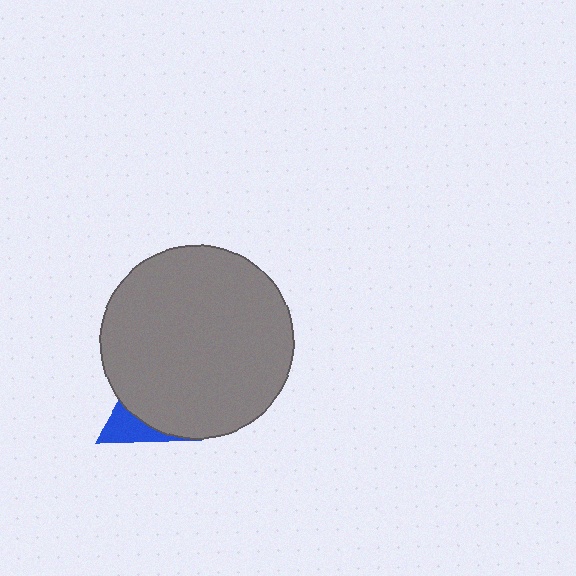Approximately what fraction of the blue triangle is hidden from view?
Roughly 69% of the blue triangle is hidden behind the gray circle.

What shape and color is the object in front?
The object in front is a gray circle.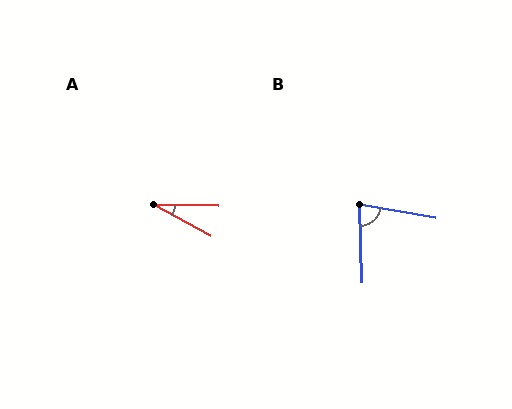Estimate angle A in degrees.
Approximately 28 degrees.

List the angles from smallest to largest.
A (28°), B (78°).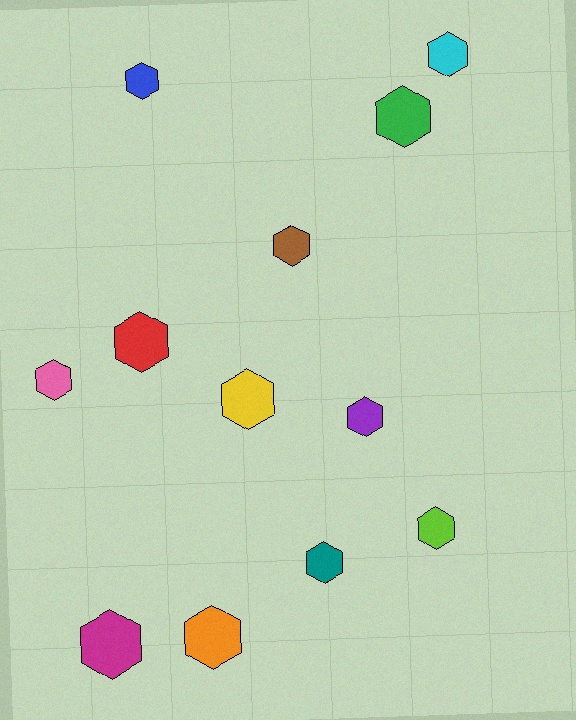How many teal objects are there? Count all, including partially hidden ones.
There is 1 teal object.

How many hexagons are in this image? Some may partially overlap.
There are 12 hexagons.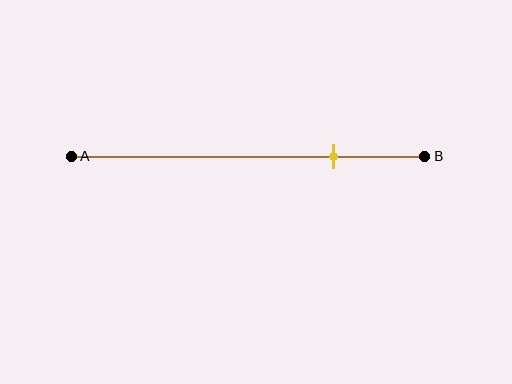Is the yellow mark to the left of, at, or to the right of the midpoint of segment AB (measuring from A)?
The yellow mark is to the right of the midpoint of segment AB.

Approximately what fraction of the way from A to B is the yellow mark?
The yellow mark is approximately 75% of the way from A to B.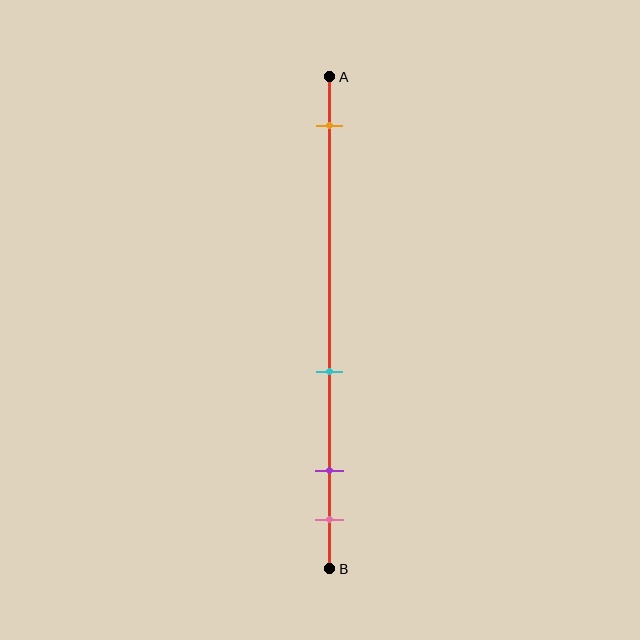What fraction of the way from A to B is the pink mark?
The pink mark is approximately 90% (0.9) of the way from A to B.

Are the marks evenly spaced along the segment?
No, the marks are not evenly spaced.